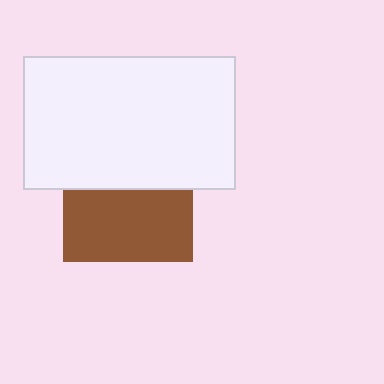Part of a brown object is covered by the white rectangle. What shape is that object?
It is a square.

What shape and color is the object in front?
The object in front is a white rectangle.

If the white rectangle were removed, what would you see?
You would see the complete brown square.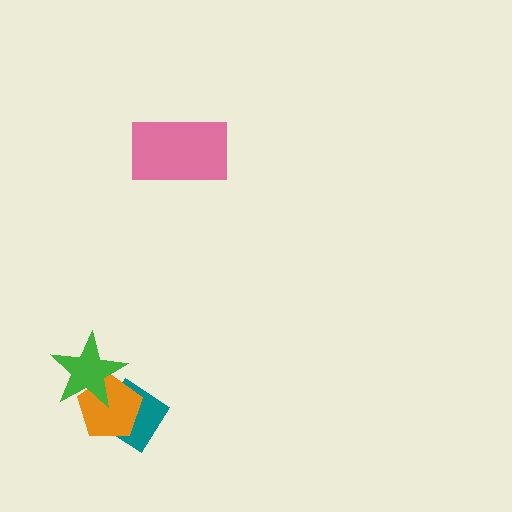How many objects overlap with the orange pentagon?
2 objects overlap with the orange pentagon.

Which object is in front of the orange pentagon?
The green star is in front of the orange pentagon.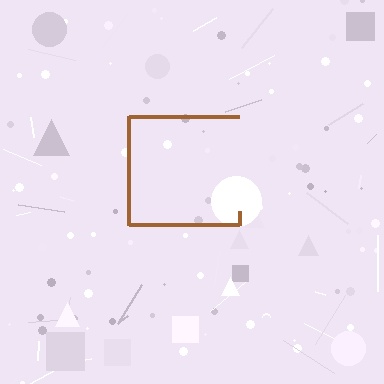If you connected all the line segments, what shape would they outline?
They would outline a square.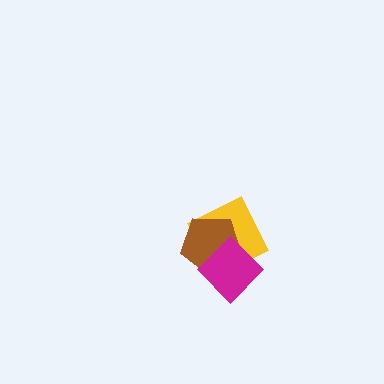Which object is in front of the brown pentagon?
The magenta diamond is in front of the brown pentagon.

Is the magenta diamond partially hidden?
No, no other shape covers it.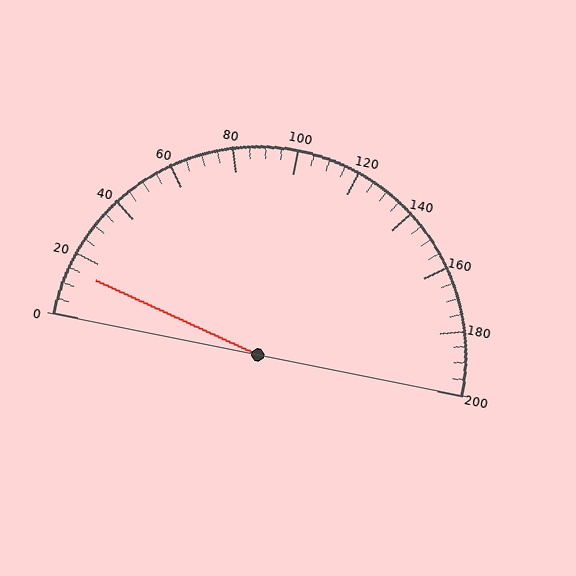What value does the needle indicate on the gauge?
The needle indicates approximately 15.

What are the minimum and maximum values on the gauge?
The gauge ranges from 0 to 200.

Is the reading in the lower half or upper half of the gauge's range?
The reading is in the lower half of the range (0 to 200).